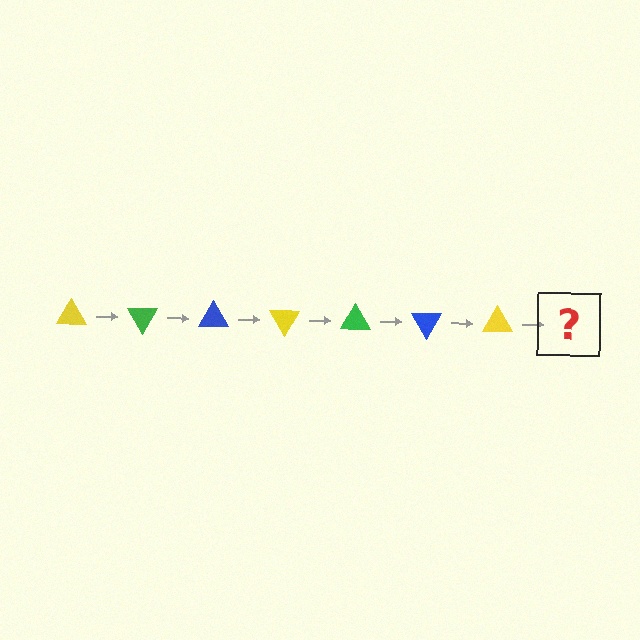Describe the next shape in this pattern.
It should be a green triangle, rotated 420 degrees from the start.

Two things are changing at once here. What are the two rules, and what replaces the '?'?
The two rules are that it rotates 60 degrees each step and the color cycles through yellow, green, and blue. The '?' should be a green triangle, rotated 420 degrees from the start.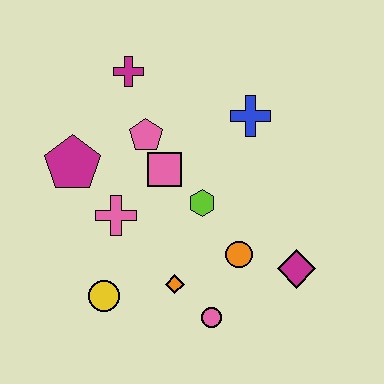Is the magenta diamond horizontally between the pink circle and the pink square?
No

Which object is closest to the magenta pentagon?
The pink cross is closest to the magenta pentagon.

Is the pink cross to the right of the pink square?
No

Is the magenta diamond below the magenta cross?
Yes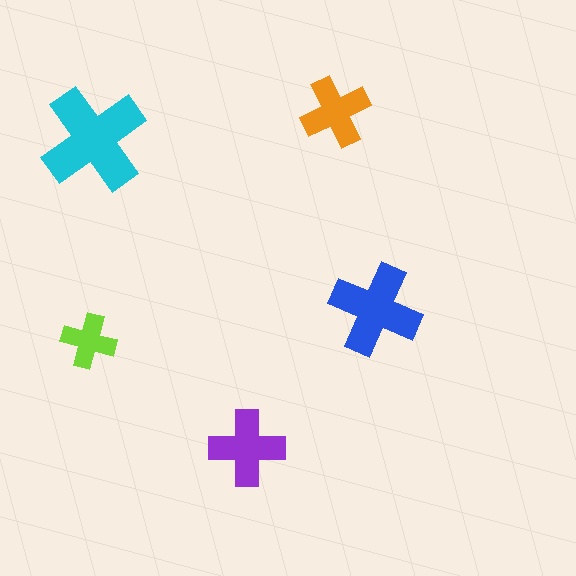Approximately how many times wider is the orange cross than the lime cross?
About 1.5 times wider.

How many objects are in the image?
There are 5 objects in the image.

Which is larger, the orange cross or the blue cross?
The blue one.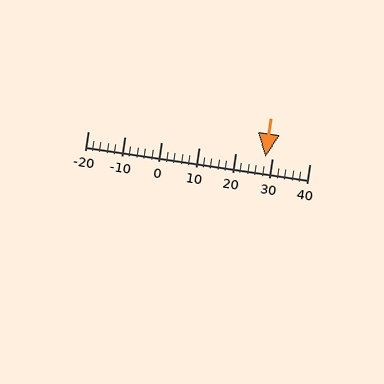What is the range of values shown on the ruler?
The ruler shows values from -20 to 40.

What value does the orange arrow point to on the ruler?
The orange arrow points to approximately 28.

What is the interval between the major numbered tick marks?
The major tick marks are spaced 10 units apart.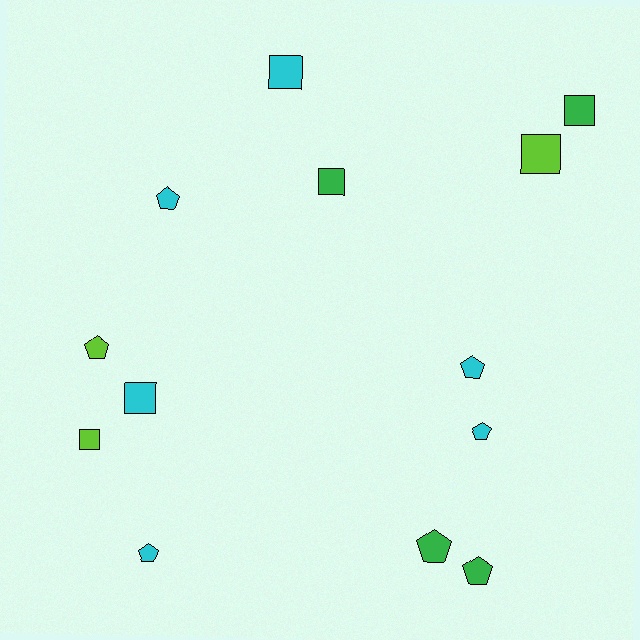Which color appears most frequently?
Cyan, with 6 objects.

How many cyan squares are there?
There are 2 cyan squares.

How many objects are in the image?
There are 13 objects.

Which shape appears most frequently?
Pentagon, with 7 objects.